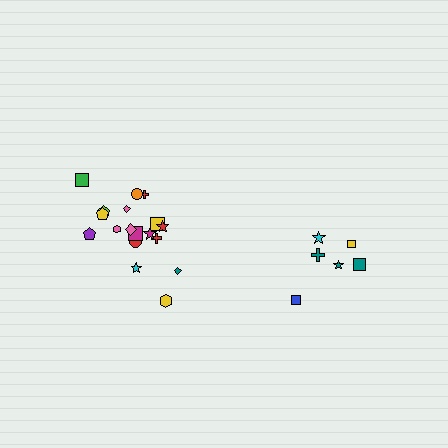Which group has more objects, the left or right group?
The left group.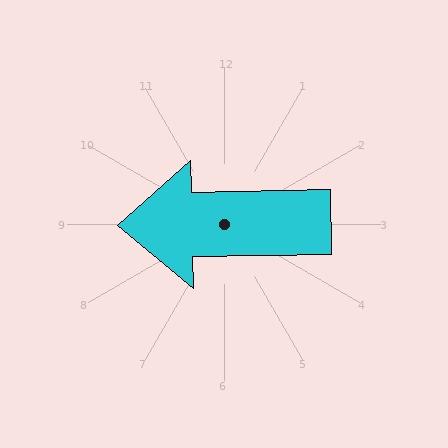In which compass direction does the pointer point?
West.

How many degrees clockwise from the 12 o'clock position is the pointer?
Approximately 269 degrees.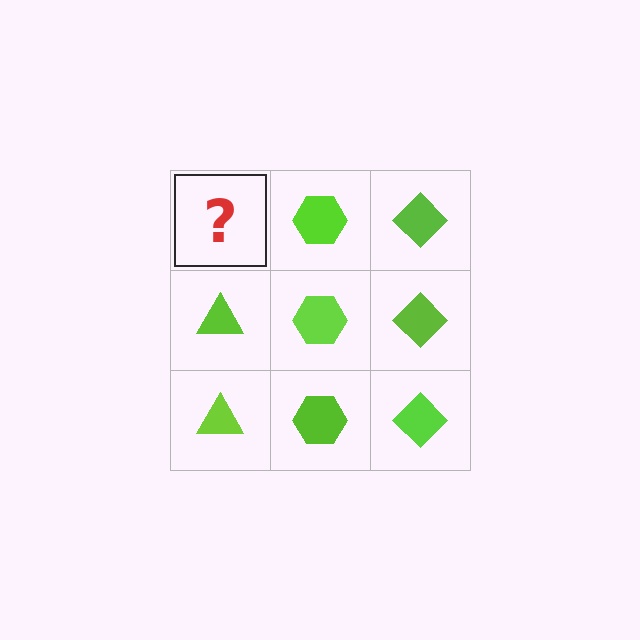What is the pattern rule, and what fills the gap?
The rule is that each column has a consistent shape. The gap should be filled with a lime triangle.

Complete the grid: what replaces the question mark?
The question mark should be replaced with a lime triangle.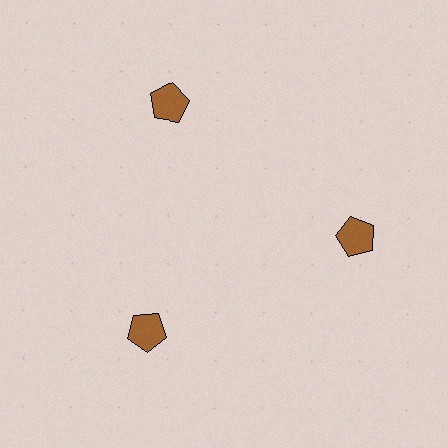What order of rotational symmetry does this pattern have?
This pattern has 3-fold rotational symmetry.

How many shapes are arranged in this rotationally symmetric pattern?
There are 3 shapes, arranged in 3 groups of 1.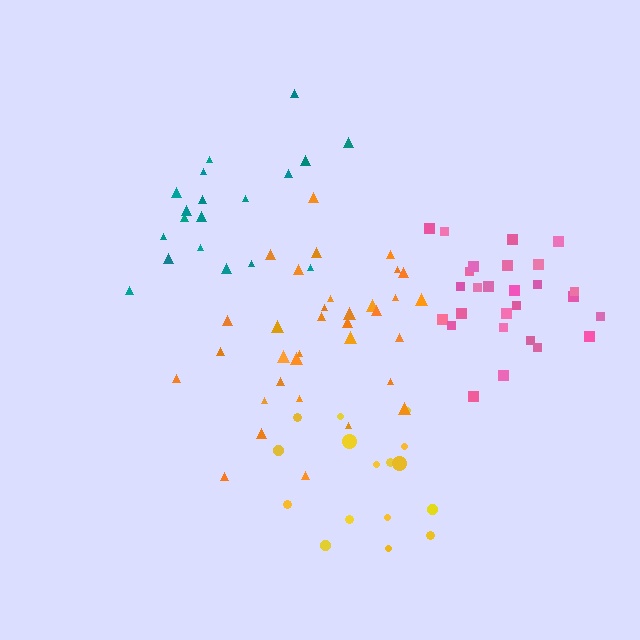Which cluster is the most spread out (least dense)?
Yellow.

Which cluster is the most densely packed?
Pink.